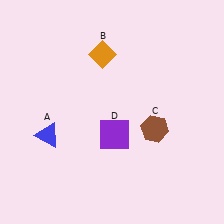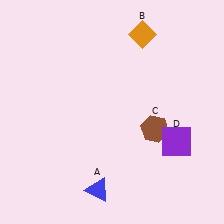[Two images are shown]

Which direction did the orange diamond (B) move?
The orange diamond (B) moved right.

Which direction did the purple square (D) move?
The purple square (D) moved right.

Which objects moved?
The objects that moved are: the blue triangle (A), the orange diamond (B), the purple square (D).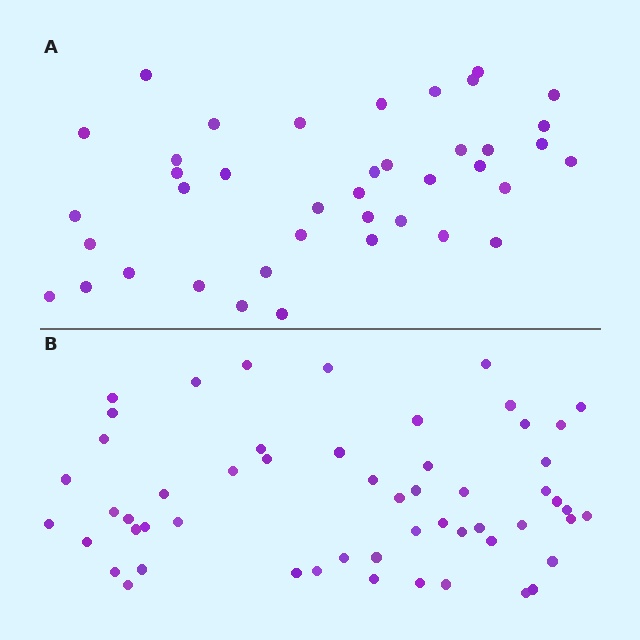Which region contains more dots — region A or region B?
Region B (the bottom region) has more dots.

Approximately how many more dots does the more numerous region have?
Region B has approximately 15 more dots than region A.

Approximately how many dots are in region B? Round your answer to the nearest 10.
About 60 dots. (The exact count is 55, which rounds to 60.)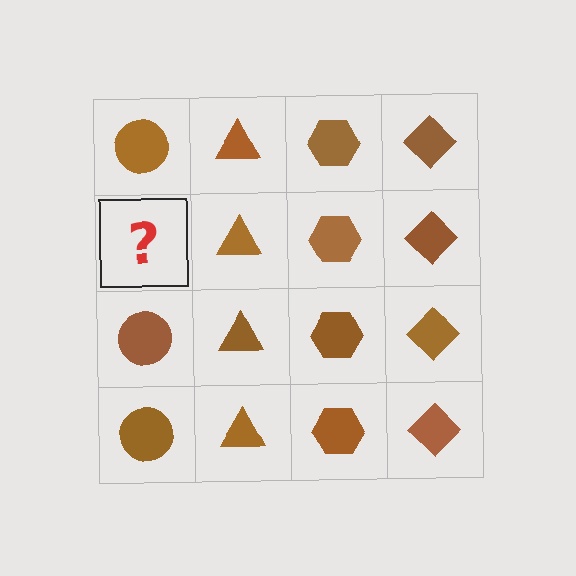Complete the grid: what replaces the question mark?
The question mark should be replaced with a brown circle.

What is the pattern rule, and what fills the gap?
The rule is that each column has a consistent shape. The gap should be filled with a brown circle.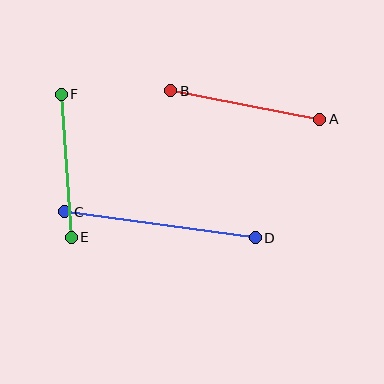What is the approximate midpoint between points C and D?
The midpoint is at approximately (160, 225) pixels.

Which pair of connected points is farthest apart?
Points C and D are farthest apart.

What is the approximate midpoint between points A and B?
The midpoint is at approximately (245, 105) pixels.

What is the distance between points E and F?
The distance is approximately 143 pixels.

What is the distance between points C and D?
The distance is approximately 192 pixels.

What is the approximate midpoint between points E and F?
The midpoint is at approximately (66, 166) pixels.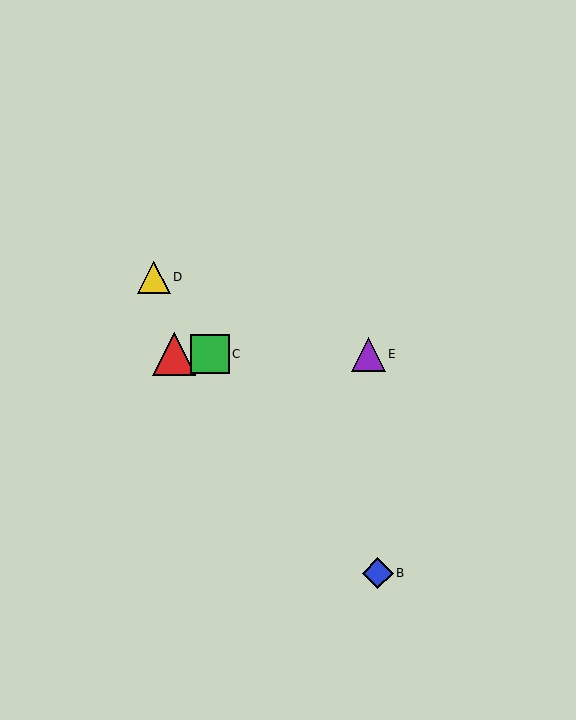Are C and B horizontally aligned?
No, C is at y≈354 and B is at y≈573.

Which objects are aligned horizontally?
Objects A, C, E are aligned horizontally.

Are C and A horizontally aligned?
Yes, both are at y≈354.